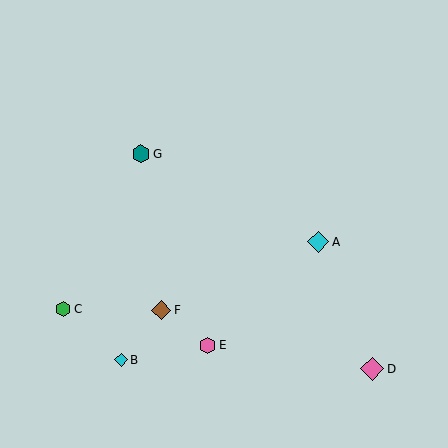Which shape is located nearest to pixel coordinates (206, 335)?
The pink hexagon (labeled E) at (208, 345) is nearest to that location.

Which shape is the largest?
The pink diamond (labeled D) is the largest.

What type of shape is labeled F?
Shape F is a brown diamond.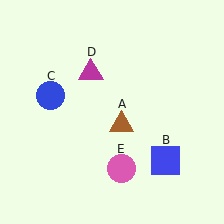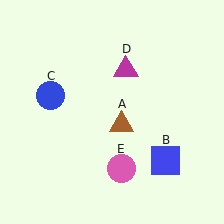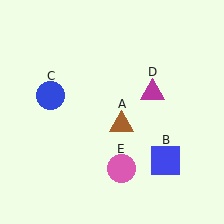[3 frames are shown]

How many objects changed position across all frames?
1 object changed position: magenta triangle (object D).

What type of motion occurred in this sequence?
The magenta triangle (object D) rotated clockwise around the center of the scene.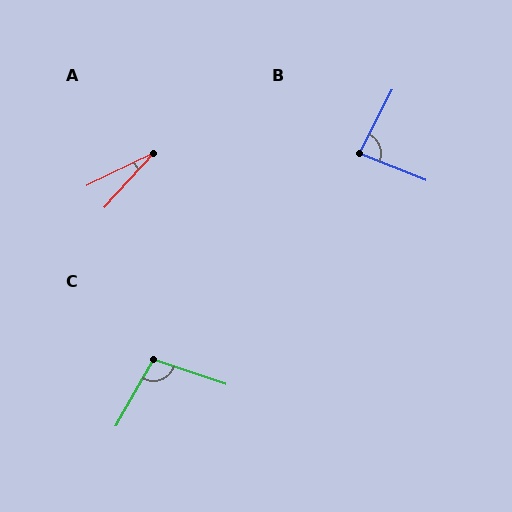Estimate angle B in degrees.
Approximately 84 degrees.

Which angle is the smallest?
A, at approximately 22 degrees.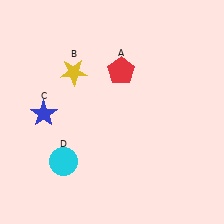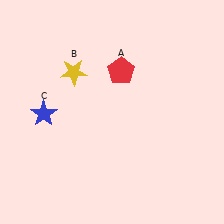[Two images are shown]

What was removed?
The cyan circle (D) was removed in Image 2.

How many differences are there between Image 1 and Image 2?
There is 1 difference between the two images.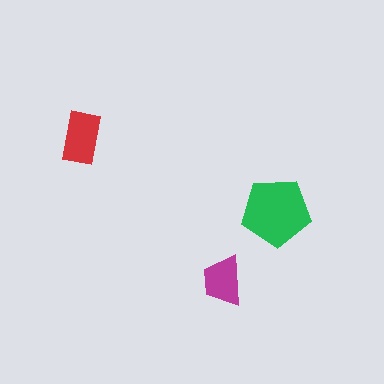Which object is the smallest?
The magenta trapezoid.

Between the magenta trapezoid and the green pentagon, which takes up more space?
The green pentagon.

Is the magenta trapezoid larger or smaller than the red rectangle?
Smaller.